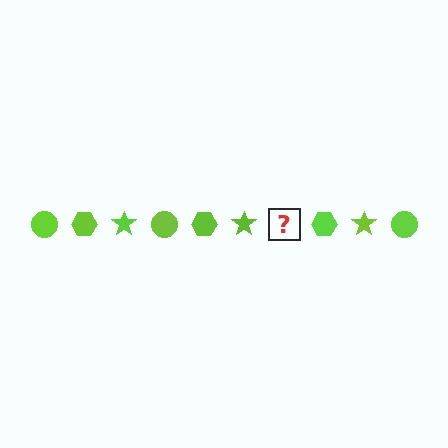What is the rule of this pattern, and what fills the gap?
The rule is that the pattern cycles through circle, hexagon, star shapes in lime. The gap should be filled with a lime circle.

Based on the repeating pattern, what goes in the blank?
The blank should be a lime circle.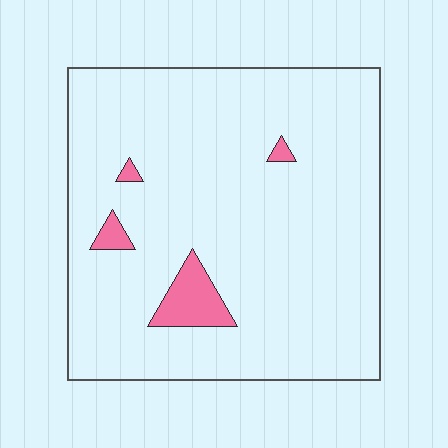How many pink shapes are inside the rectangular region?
4.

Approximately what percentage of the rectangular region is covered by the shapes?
Approximately 5%.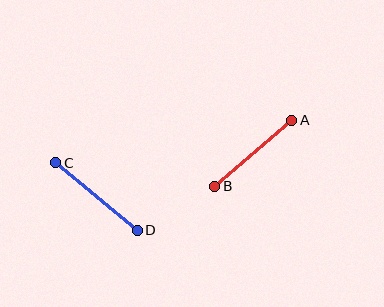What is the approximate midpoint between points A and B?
The midpoint is at approximately (253, 153) pixels.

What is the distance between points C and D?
The distance is approximately 106 pixels.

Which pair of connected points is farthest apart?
Points C and D are farthest apart.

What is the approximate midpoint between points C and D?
The midpoint is at approximately (97, 196) pixels.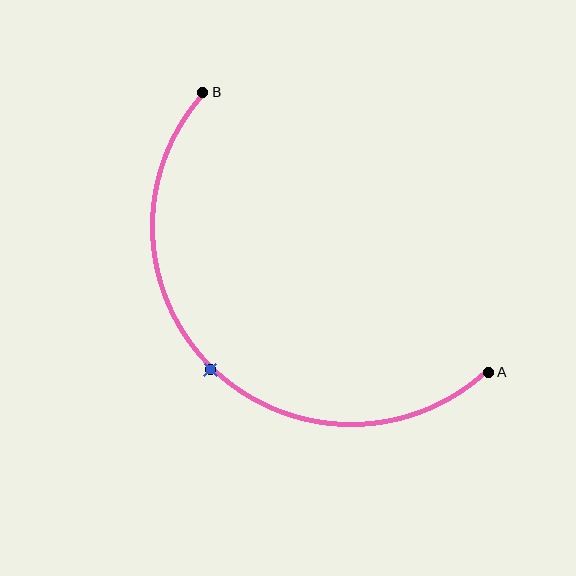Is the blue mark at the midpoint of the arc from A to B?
Yes. The blue mark lies on the arc at equal arc-length from both A and B — it is the arc midpoint.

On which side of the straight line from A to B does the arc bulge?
The arc bulges below and to the left of the straight line connecting A and B.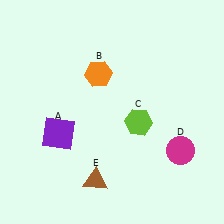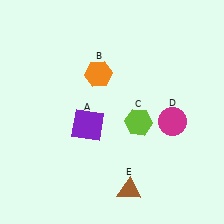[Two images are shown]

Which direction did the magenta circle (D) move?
The magenta circle (D) moved up.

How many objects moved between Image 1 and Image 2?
3 objects moved between the two images.